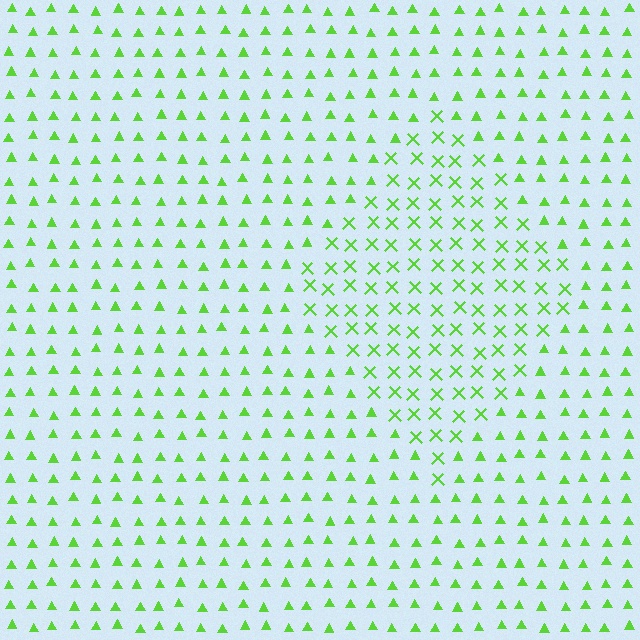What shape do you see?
I see a diamond.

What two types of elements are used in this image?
The image uses X marks inside the diamond region and triangles outside it.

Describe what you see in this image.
The image is filled with small lime elements arranged in a uniform grid. A diamond-shaped region contains X marks, while the surrounding area contains triangles. The boundary is defined purely by the change in element shape.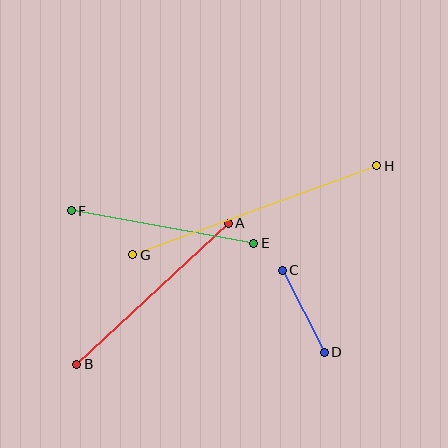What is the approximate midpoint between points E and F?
The midpoint is at approximately (162, 227) pixels.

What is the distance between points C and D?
The distance is approximately 92 pixels.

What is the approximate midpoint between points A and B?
The midpoint is at approximately (152, 294) pixels.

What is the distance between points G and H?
The distance is approximately 259 pixels.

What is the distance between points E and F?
The distance is approximately 186 pixels.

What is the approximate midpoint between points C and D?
The midpoint is at approximately (303, 311) pixels.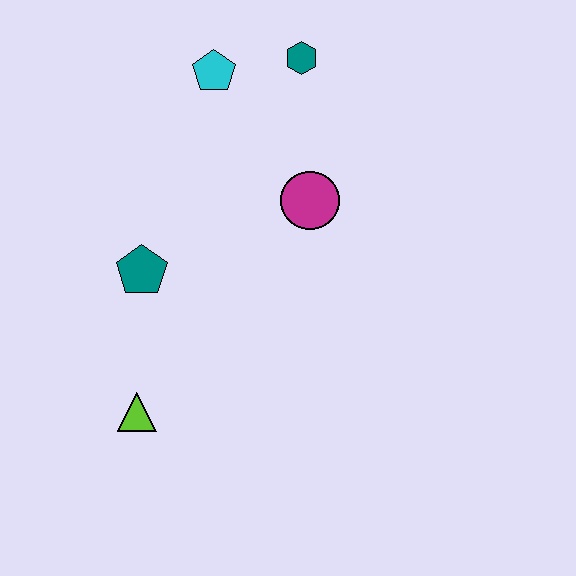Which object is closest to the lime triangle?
The teal pentagon is closest to the lime triangle.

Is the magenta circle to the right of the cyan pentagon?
Yes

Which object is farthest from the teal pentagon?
The teal hexagon is farthest from the teal pentagon.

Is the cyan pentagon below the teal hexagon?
Yes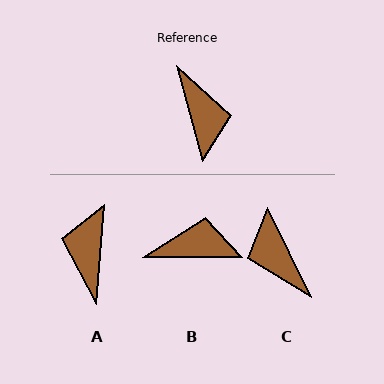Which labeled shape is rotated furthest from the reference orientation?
C, about 169 degrees away.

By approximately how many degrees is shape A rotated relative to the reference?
Approximately 160 degrees counter-clockwise.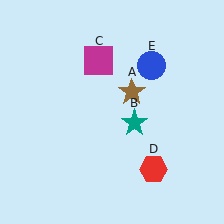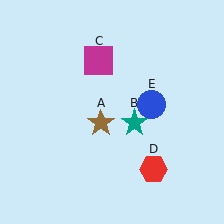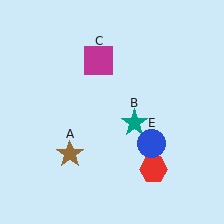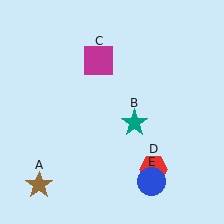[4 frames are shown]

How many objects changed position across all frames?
2 objects changed position: brown star (object A), blue circle (object E).